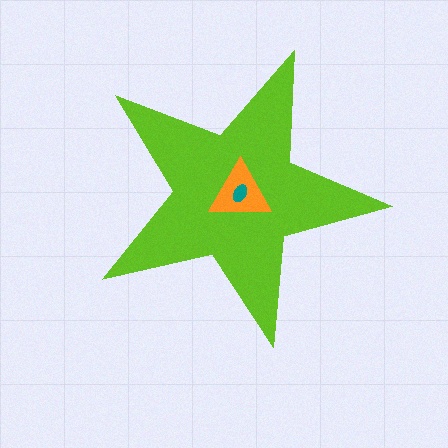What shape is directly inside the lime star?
The orange triangle.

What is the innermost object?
The teal ellipse.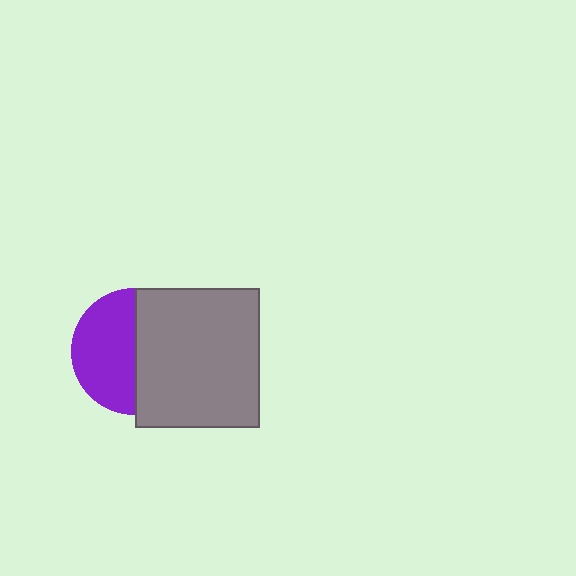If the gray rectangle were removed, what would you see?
You would see the complete purple circle.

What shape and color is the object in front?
The object in front is a gray rectangle.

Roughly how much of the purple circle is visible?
About half of it is visible (roughly 50%).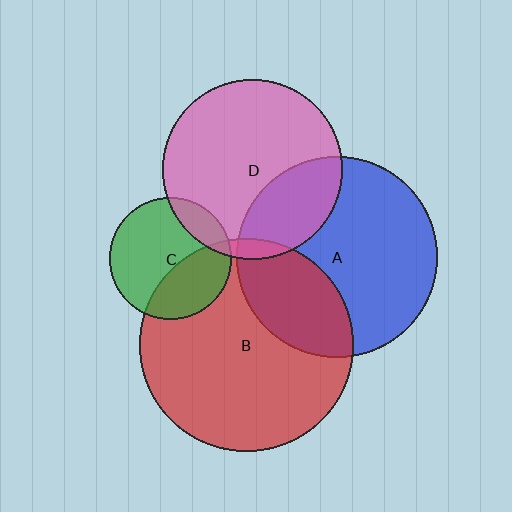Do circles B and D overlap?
Yes.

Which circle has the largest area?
Circle B (red).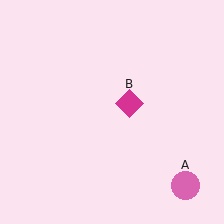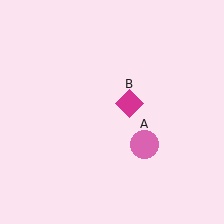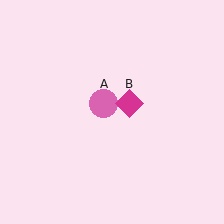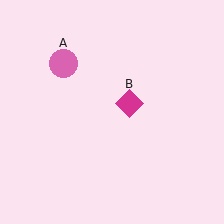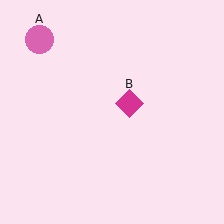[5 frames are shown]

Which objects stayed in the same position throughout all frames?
Magenta diamond (object B) remained stationary.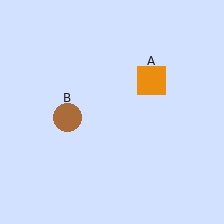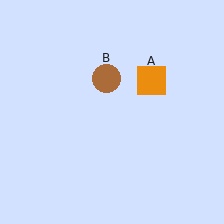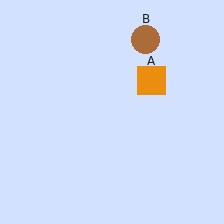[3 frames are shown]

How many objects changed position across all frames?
1 object changed position: brown circle (object B).